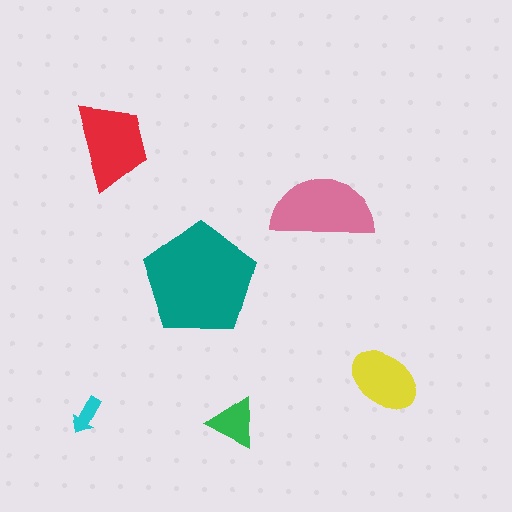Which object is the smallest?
The cyan arrow.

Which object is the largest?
The teal pentagon.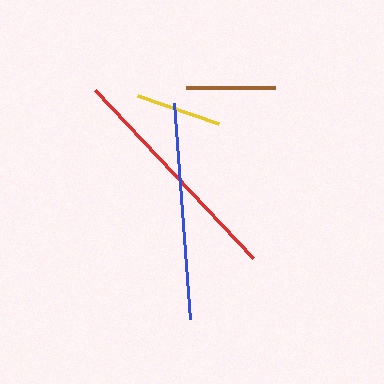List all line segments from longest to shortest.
From longest to shortest: red, blue, brown, yellow.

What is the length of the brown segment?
The brown segment is approximately 89 pixels long.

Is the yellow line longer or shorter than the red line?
The red line is longer than the yellow line.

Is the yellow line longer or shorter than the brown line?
The brown line is longer than the yellow line.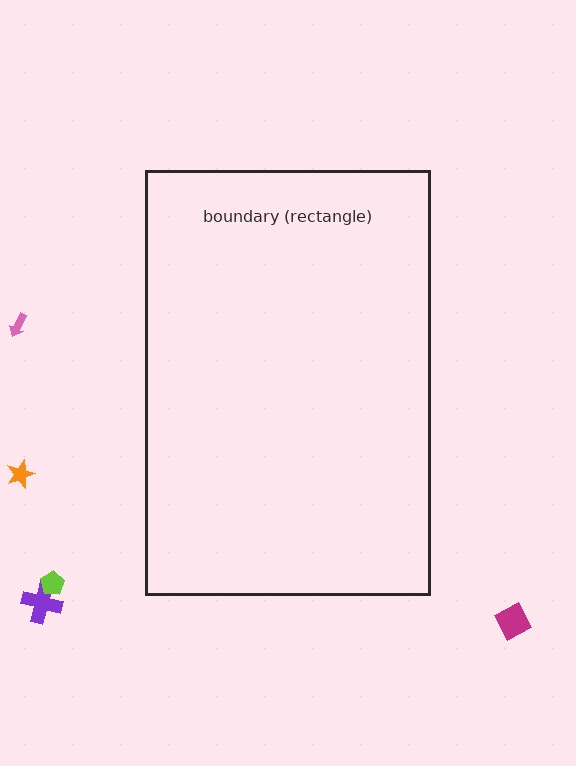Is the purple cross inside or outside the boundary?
Outside.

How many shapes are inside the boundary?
0 inside, 5 outside.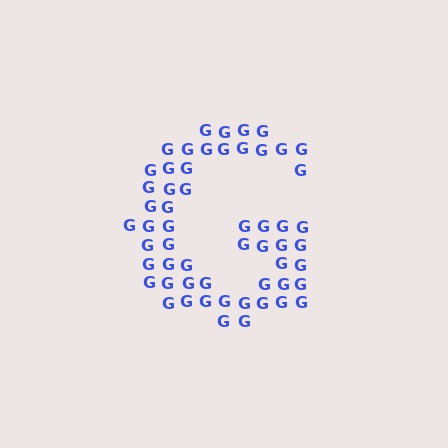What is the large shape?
The large shape is the letter G.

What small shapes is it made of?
It is made of small letter G's.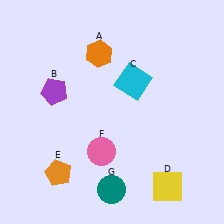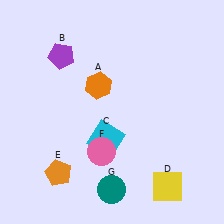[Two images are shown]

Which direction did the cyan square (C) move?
The cyan square (C) moved down.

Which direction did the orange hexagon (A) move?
The orange hexagon (A) moved down.